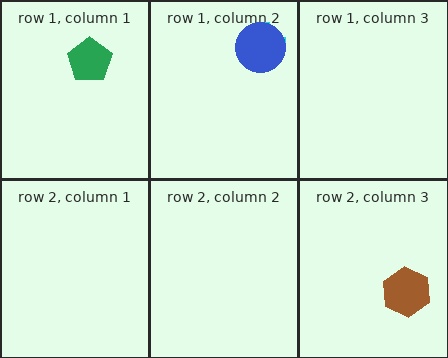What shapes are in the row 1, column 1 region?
The green pentagon.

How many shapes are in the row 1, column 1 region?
1.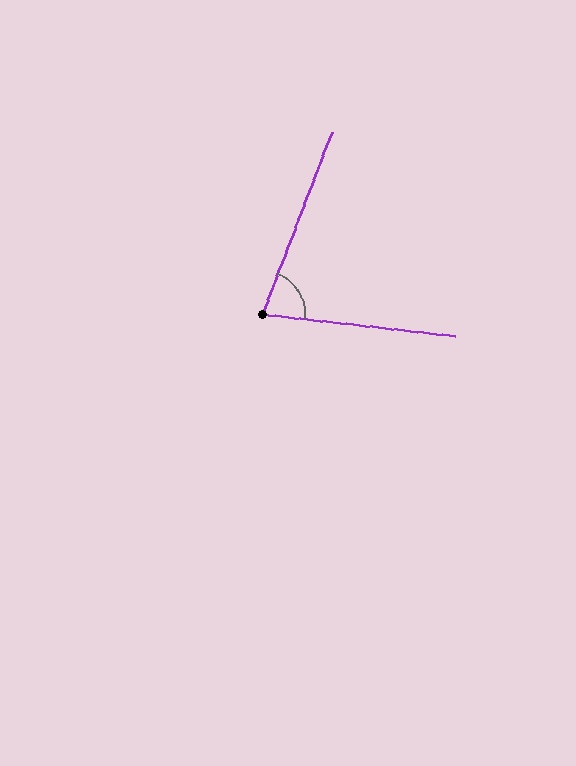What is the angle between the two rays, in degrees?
Approximately 75 degrees.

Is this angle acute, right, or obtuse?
It is acute.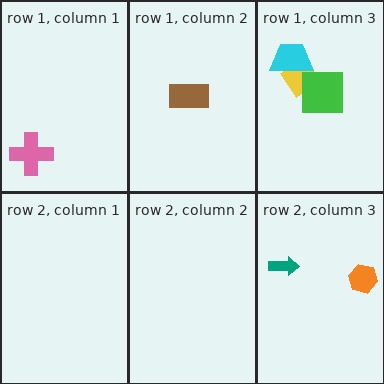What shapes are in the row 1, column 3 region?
The yellow diamond, the cyan trapezoid, the green square.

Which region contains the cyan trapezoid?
The row 1, column 3 region.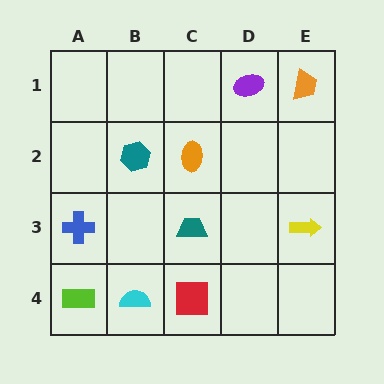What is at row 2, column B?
A teal hexagon.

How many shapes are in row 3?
3 shapes.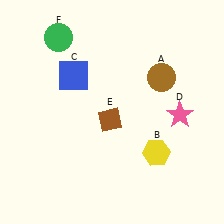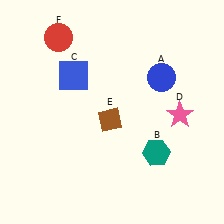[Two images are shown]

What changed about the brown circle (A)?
In Image 1, A is brown. In Image 2, it changed to blue.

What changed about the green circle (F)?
In Image 1, F is green. In Image 2, it changed to red.